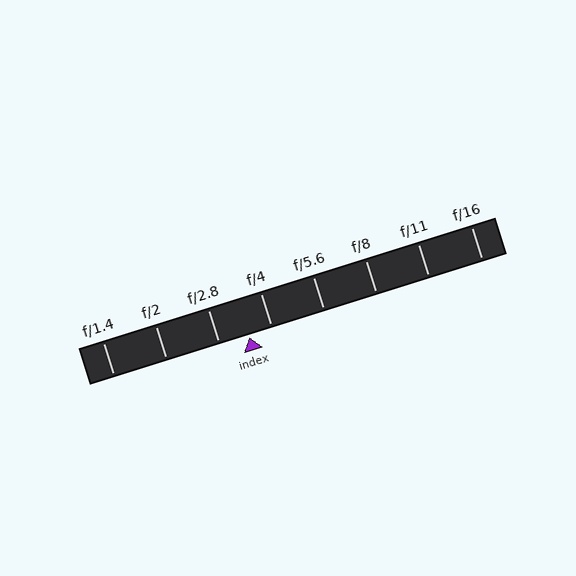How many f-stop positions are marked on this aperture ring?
There are 8 f-stop positions marked.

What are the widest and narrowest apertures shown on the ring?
The widest aperture shown is f/1.4 and the narrowest is f/16.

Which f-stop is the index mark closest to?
The index mark is closest to f/4.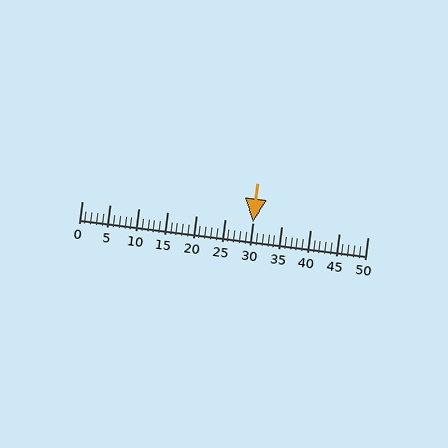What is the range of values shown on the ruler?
The ruler shows values from 0 to 50.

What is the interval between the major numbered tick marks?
The major tick marks are spaced 5 units apart.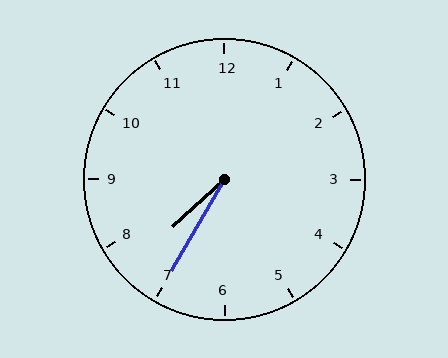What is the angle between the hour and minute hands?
Approximately 18 degrees.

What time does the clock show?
7:35.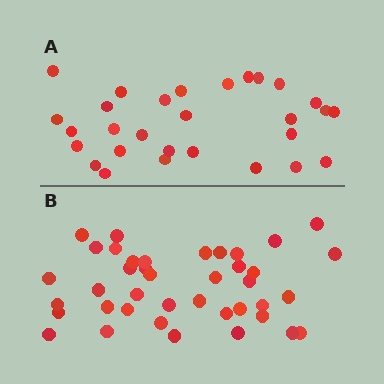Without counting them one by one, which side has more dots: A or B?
Region B (the bottom region) has more dots.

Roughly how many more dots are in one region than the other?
Region B has roughly 12 or so more dots than region A.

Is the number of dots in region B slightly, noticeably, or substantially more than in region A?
Region B has noticeably more, but not dramatically so. The ratio is roughly 1.4 to 1.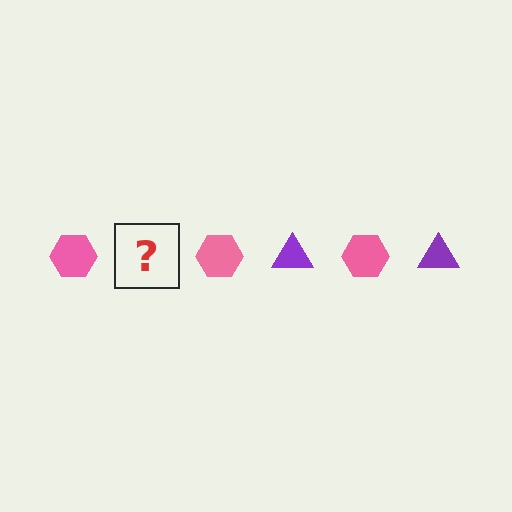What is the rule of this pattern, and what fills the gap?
The rule is that the pattern alternates between pink hexagon and purple triangle. The gap should be filled with a purple triangle.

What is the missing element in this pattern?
The missing element is a purple triangle.